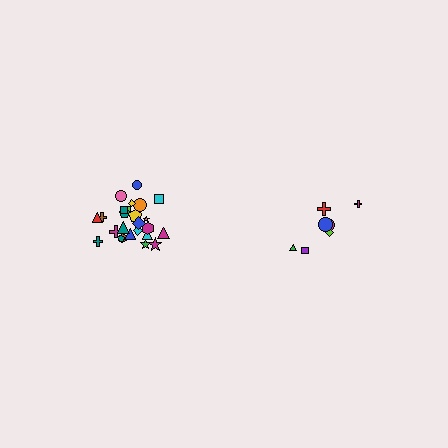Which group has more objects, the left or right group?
The left group.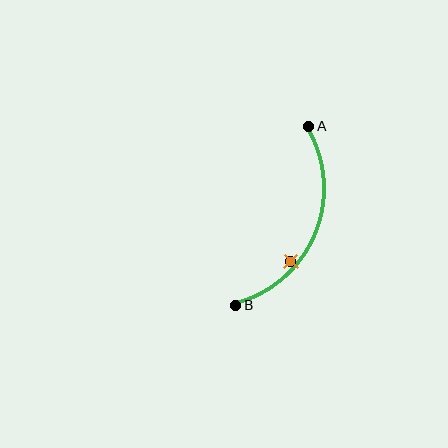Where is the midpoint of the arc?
The arc midpoint is the point on the curve farthest from the straight line joining A and B. It sits to the right of that line.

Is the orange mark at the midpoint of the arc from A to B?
No — the orange mark does not lie on the arc at all. It sits slightly inside the curve.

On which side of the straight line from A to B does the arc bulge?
The arc bulges to the right of the straight line connecting A and B.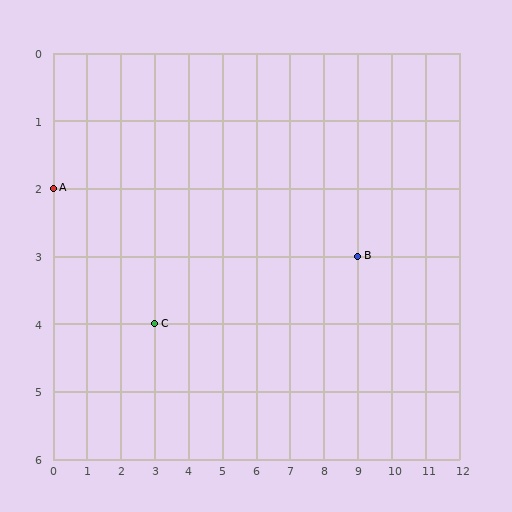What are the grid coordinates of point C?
Point C is at grid coordinates (3, 4).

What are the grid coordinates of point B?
Point B is at grid coordinates (9, 3).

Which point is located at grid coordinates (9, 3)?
Point B is at (9, 3).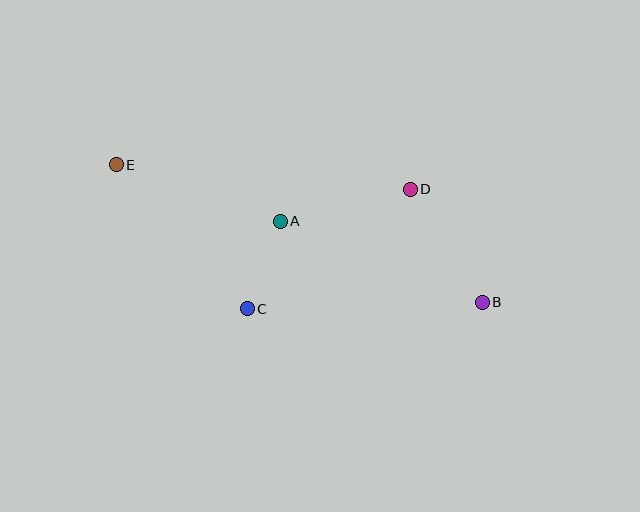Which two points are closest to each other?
Points A and C are closest to each other.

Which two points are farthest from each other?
Points B and E are farthest from each other.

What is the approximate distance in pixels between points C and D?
The distance between C and D is approximately 202 pixels.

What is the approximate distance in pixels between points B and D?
The distance between B and D is approximately 134 pixels.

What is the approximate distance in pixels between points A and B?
The distance between A and B is approximately 218 pixels.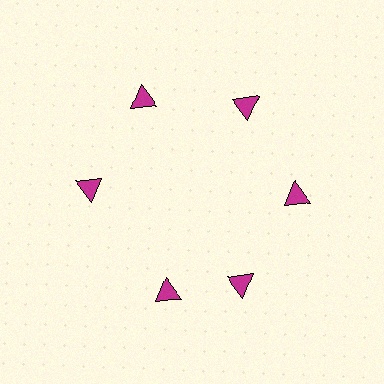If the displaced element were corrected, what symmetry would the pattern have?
It would have 6-fold rotational symmetry — the pattern would map onto itself every 60 degrees.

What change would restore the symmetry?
The symmetry would be restored by rotating it back into even spacing with its neighbors so that all 6 triangles sit at equal angles and equal distance from the center.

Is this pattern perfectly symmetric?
No. The 6 magenta triangles are arranged in a ring, but one element near the 7 o'clock position is rotated out of alignment along the ring, breaking the 6-fold rotational symmetry.